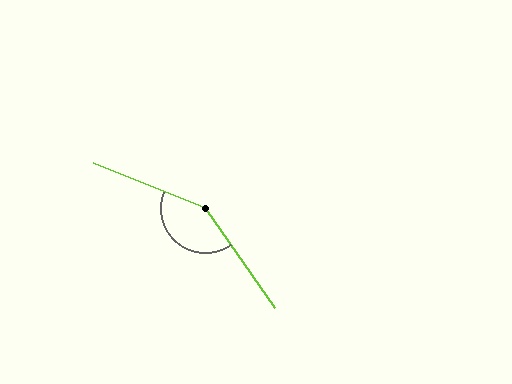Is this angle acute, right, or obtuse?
It is obtuse.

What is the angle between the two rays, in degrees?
Approximately 147 degrees.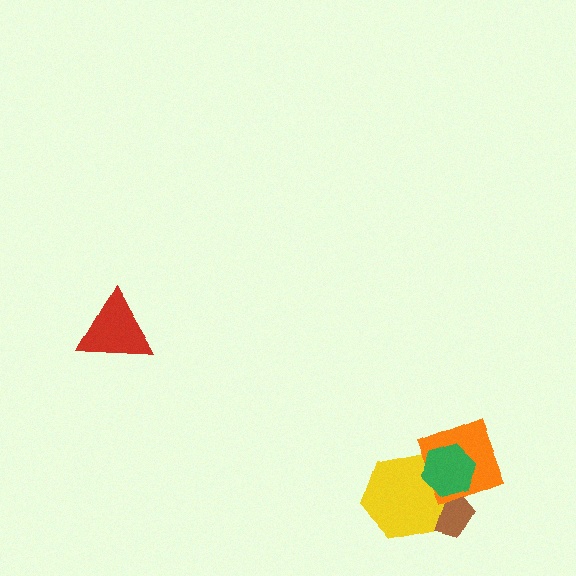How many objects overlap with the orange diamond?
3 objects overlap with the orange diamond.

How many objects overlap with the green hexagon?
3 objects overlap with the green hexagon.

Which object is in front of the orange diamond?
The green hexagon is in front of the orange diamond.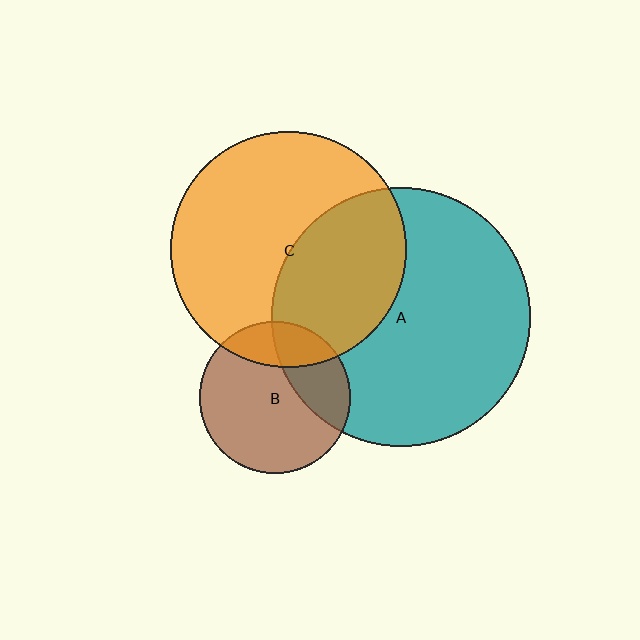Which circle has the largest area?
Circle A (teal).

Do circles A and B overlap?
Yes.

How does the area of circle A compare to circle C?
Approximately 1.2 times.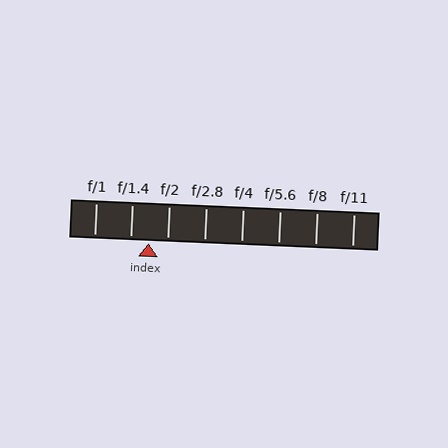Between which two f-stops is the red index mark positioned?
The index mark is between f/1.4 and f/2.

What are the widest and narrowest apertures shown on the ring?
The widest aperture shown is f/1 and the narrowest is f/11.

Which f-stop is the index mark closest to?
The index mark is closest to f/1.4.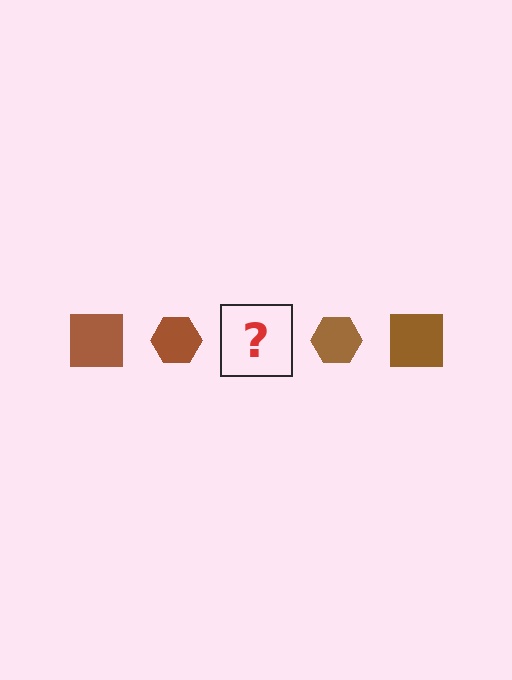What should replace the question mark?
The question mark should be replaced with a brown square.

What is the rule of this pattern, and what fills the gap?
The rule is that the pattern cycles through square, hexagon shapes in brown. The gap should be filled with a brown square.